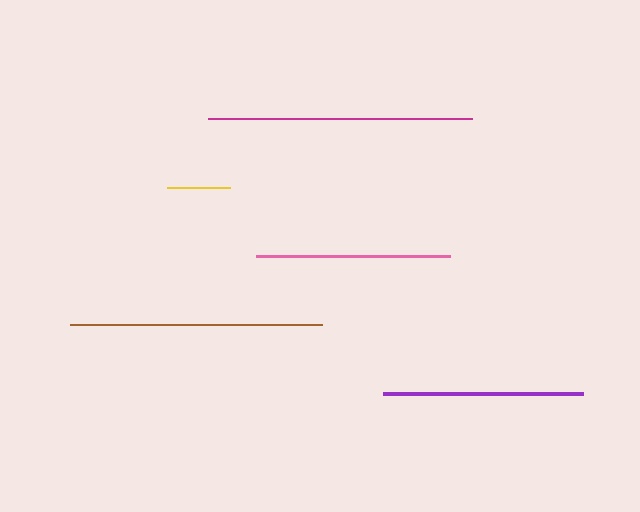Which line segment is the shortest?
The yellow line is the shortest at approximately 63 pixels.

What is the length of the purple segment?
The purple segment is approximately 200 pixels long.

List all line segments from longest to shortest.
From longest to shortest: magenta, brown, purple, pink, yellow.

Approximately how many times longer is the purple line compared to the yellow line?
The purple line is approximately 3.2 times the length of the yellow line.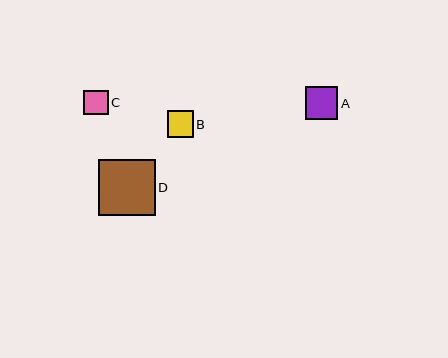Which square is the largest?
Square D is the largest with a size of approximately 56 pixels.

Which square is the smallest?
Square C is the smallest with a size of approximately 25 pixels.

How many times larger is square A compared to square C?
Square A is approximately 1.3 times the size of square C.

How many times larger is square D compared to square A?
Square D is approximately 1.7 times the size of square A.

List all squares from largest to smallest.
From largest to smallest: D, A, B, C.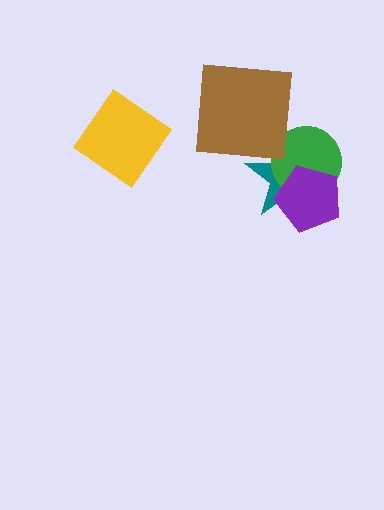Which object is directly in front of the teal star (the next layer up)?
The green circle is directly in front of the teal star.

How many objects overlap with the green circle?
2 objects overlap with the green circle.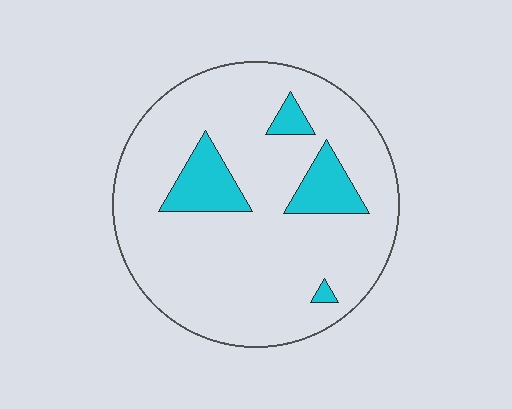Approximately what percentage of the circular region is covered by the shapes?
Approximately 15%.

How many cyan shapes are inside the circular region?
4.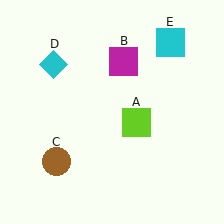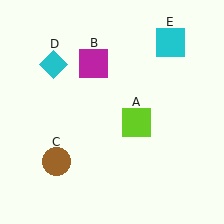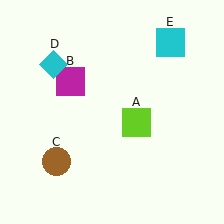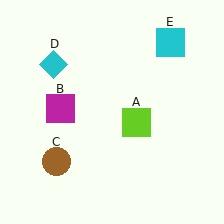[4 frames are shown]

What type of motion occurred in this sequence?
The magenta square (object B) rotated counterclockwise around the center of the scene.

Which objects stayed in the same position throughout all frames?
Lime square (object A) and brown circle (object C) and cyan diamond (object D) and cyan square (object E) remained stationary.